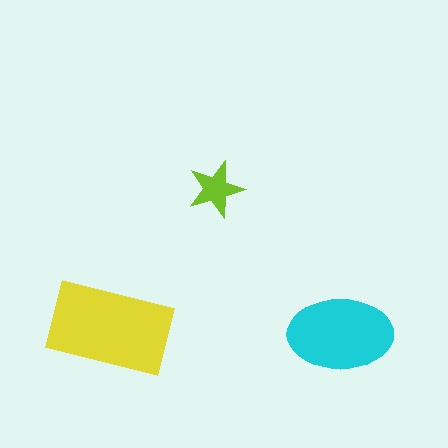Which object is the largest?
The yellow rectangle.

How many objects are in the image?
There are 3 objects in the image.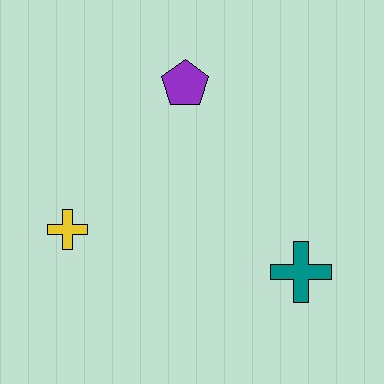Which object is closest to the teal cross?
The purple pentagon is closest to the teal cross.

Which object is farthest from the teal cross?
The yellow cross is farthest from the teal cross.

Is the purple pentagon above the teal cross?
Yes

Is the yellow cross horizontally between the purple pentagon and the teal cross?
No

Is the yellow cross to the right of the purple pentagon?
No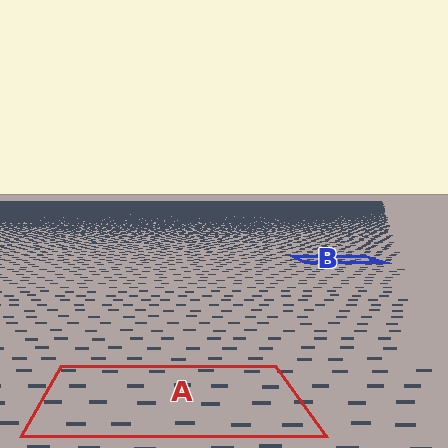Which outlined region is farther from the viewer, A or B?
Region B is farther from the viewer — the texture elements inside it appear smaller and more densely packed.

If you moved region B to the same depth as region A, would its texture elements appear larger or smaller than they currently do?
They would appear larger. At a closer depth, the same texture elements are projected at a bigger on-screen size.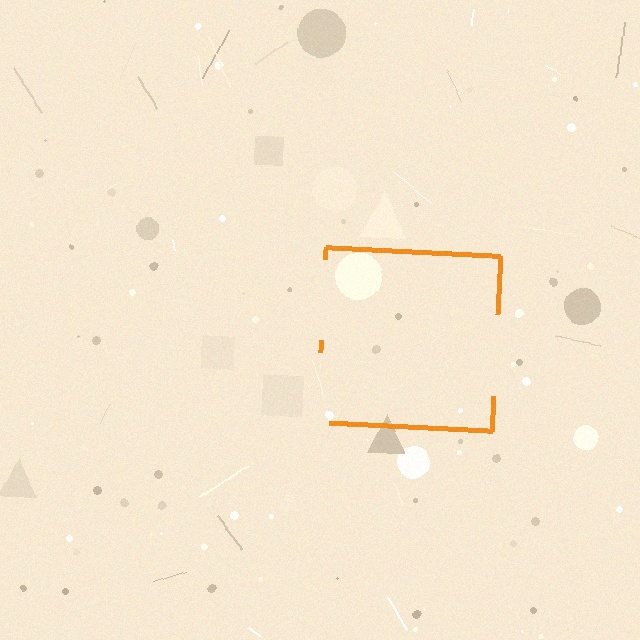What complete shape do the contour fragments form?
The contour fragments form a square.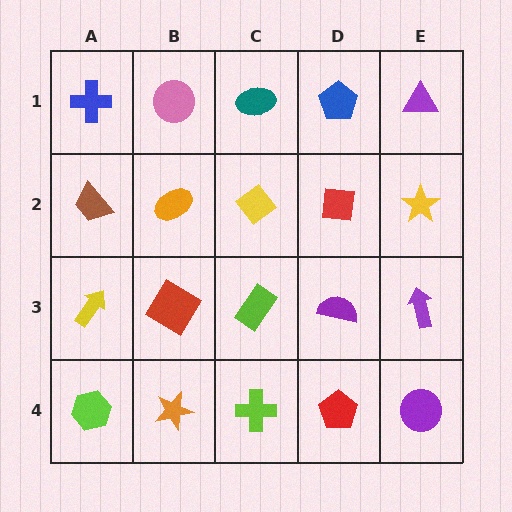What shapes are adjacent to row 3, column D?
A red square (row 2, column D), a red pentagon (row 4, column D), a lime rectangle (row 3, column C), a purple arrow (row 3, column E).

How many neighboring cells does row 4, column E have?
2.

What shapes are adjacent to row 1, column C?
A yellow diamond (row 2, column C), a pink circle (row 1, column B), a blue pentagon (row 1, column D).